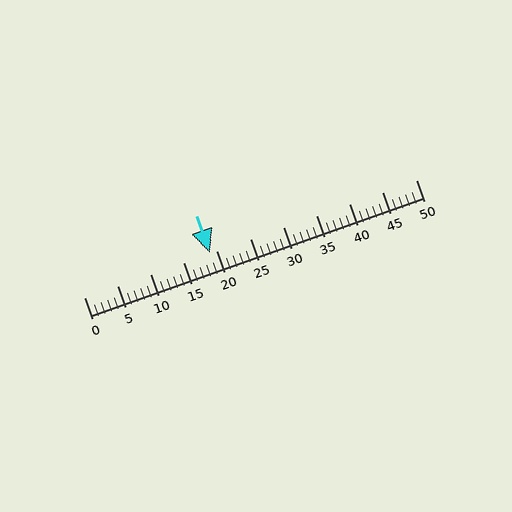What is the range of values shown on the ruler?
The ruler shows values from 0 to 50.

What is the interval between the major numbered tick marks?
The major tick marks are spaced 5 units apart.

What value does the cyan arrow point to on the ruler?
The cyan arrow points to approximately 19.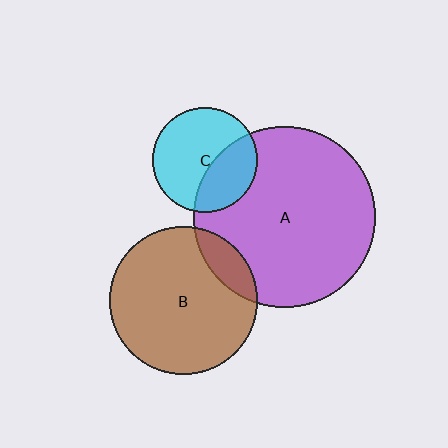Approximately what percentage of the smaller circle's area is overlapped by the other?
Approximately 35%.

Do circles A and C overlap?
Yes.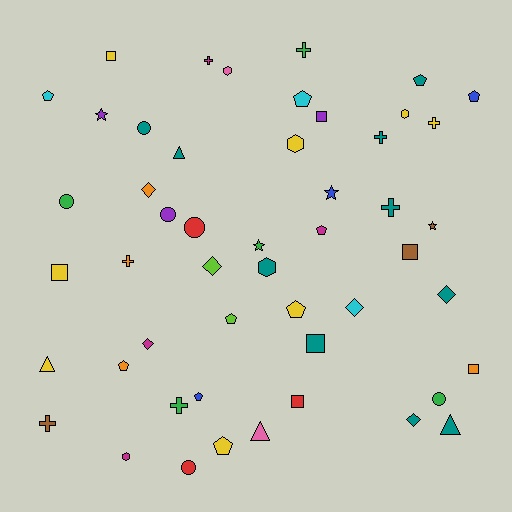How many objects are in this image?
There are 50 objects.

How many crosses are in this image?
There are 8 crosses.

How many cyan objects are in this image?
There are 3 cyan objects.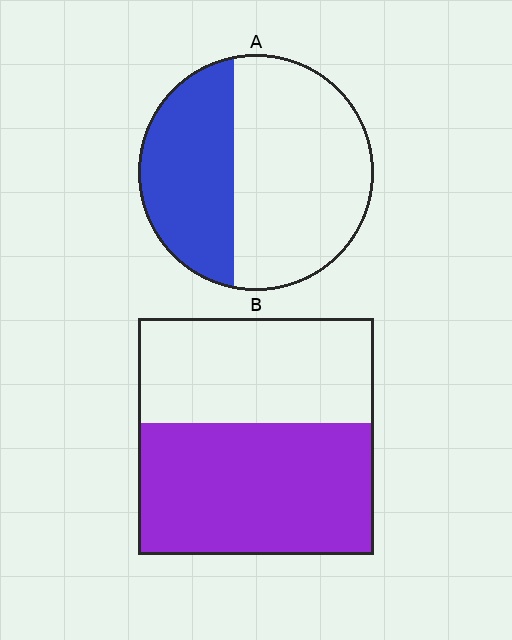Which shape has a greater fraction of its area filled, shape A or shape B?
Shape B.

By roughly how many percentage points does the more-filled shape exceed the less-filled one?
By roughly 20 percentage points (B over A).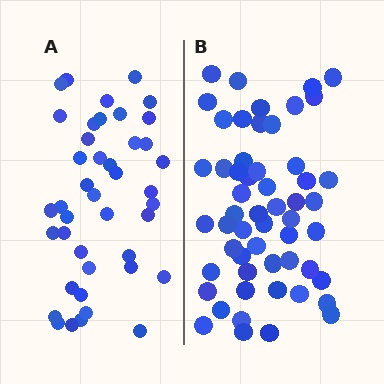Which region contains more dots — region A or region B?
Region B (the right region) has more dots.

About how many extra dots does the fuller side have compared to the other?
Region B has approximately 15 more dots than region A.